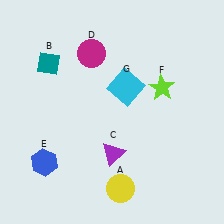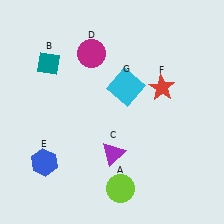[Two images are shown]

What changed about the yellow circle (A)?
In Image 1, A is yellow. In Image 2, it changed to lime.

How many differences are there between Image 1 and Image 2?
There are 2 differences between the two images.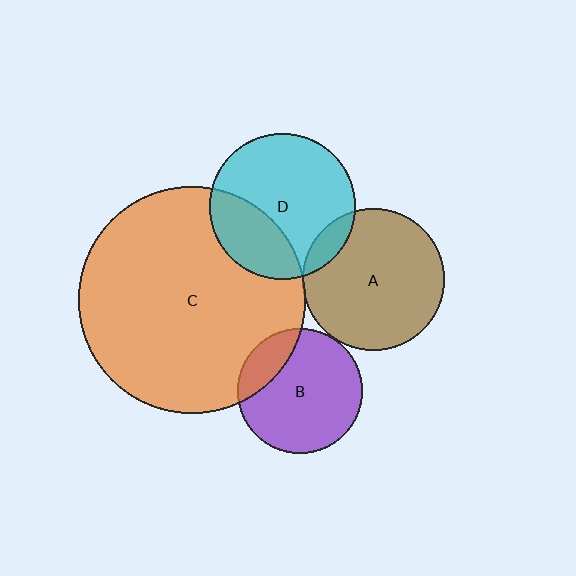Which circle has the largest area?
Circle C (orange).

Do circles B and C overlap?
Yes.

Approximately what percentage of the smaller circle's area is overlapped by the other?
Approximately 20%.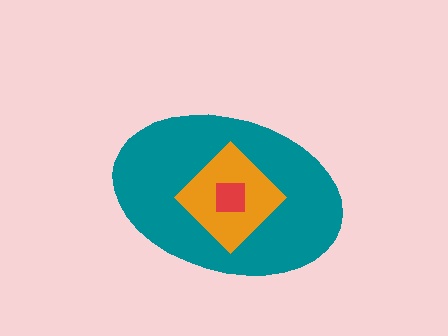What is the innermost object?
The red square.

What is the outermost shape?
The teal ellipse.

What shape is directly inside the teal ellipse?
The orange diamond.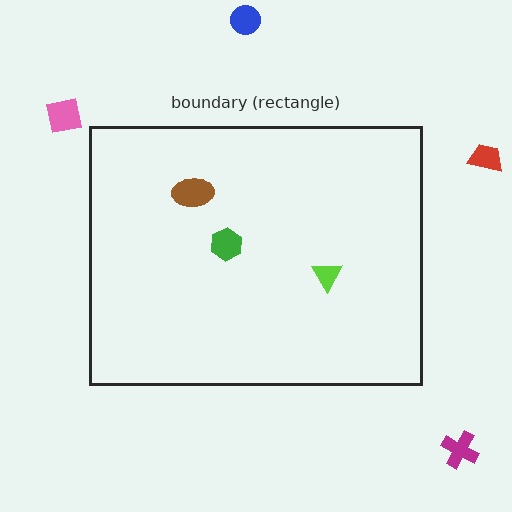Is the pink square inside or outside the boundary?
Outside.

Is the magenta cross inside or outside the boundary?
Outside.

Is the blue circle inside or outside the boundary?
Outside.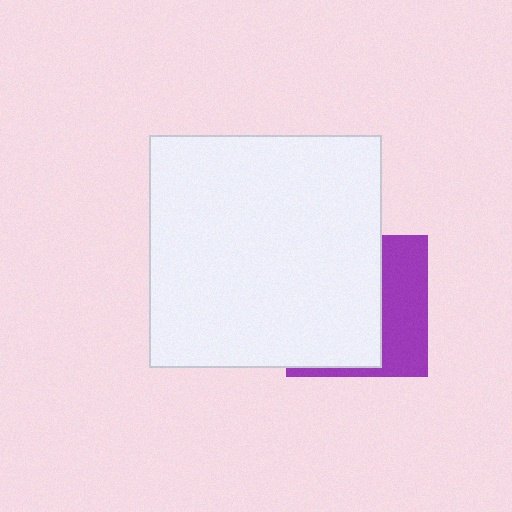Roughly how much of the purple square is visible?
A small part of it is visible (roughly 37%).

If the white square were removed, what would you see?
You would see the complete purple square.